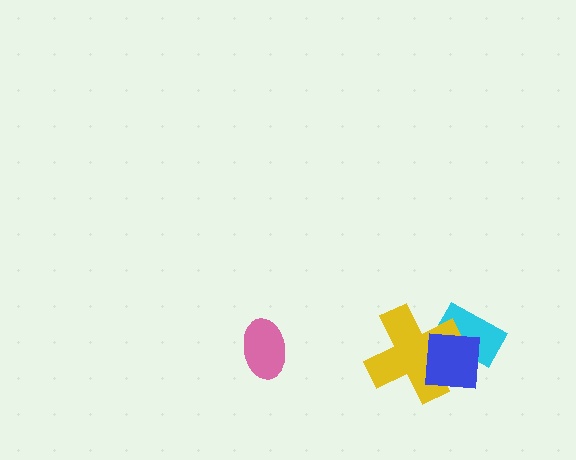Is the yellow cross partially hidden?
Yes, it is partially covered by another shape.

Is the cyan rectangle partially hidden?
Yes, it is partially covered by another shape.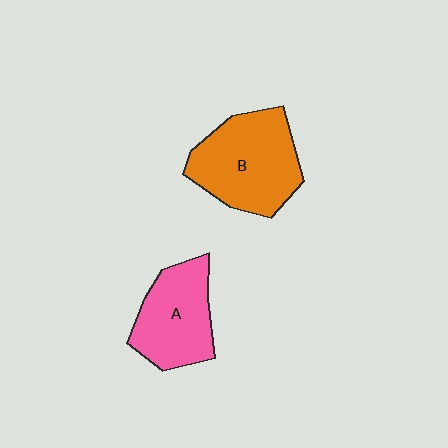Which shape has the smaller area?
Shape A (pink).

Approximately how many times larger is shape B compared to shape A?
Approximately 1.3 times.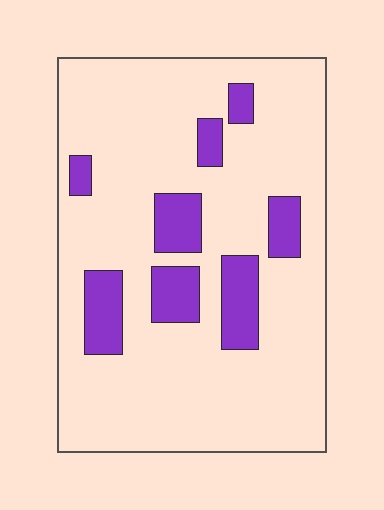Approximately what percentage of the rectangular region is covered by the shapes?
Approximately 15%.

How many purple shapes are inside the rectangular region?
8.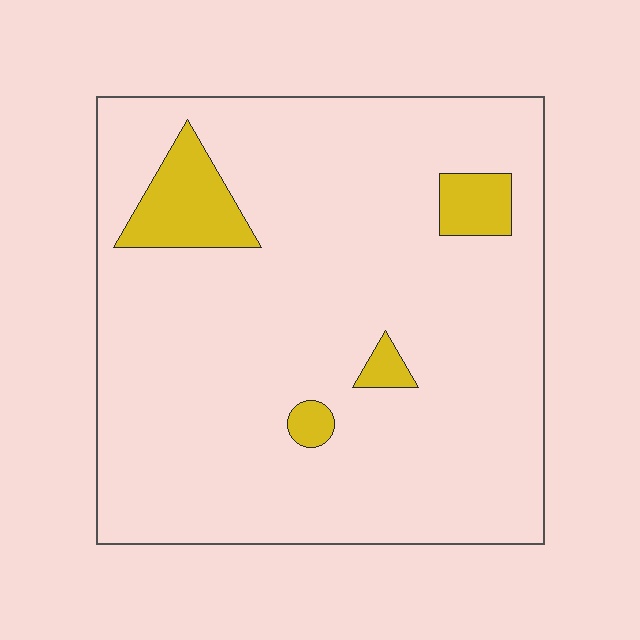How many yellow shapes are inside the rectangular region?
4.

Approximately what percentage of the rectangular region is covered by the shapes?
Approximately 10%.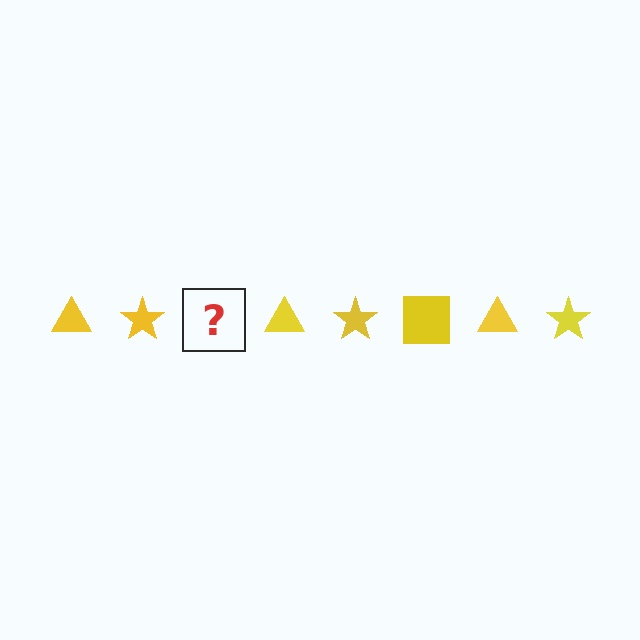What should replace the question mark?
The question mark should be replaced with a yellow square.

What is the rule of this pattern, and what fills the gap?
The rule is that the pattern cycles through triangle, star, square shapes in yellow. The gap should be filled with a yellow square.